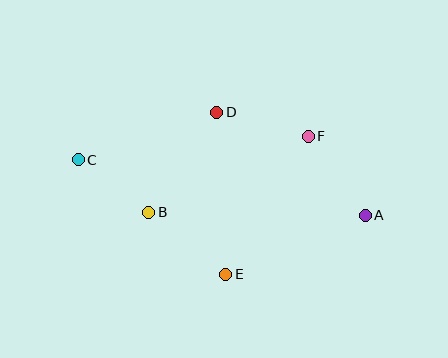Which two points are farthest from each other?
Points A and C are farthest from each other.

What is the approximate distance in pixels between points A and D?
The distance between A and D is approximately 181 pixels.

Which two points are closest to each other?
Points B and C are closest to each other.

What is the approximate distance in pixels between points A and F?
The distance between A and F is approximately 98 pixels.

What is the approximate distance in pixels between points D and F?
The distance between D and F is approximately 94 pixels.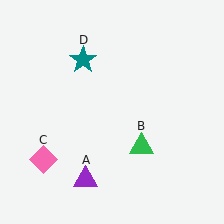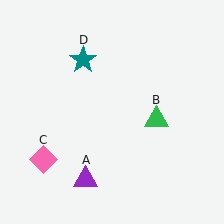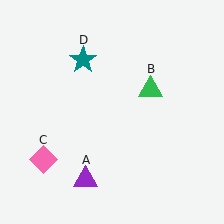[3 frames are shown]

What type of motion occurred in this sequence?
The green triangle (object B) rotated counterclockwise around the center of the scene.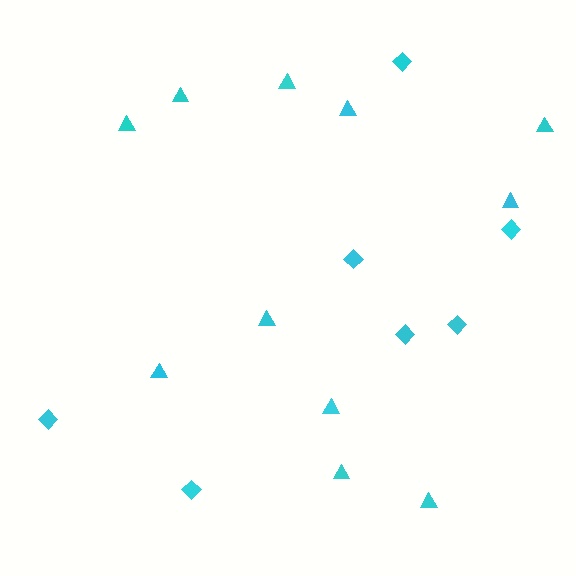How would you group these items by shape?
There are 2 groups: one group of triangles (11) and one group of diamonds (7).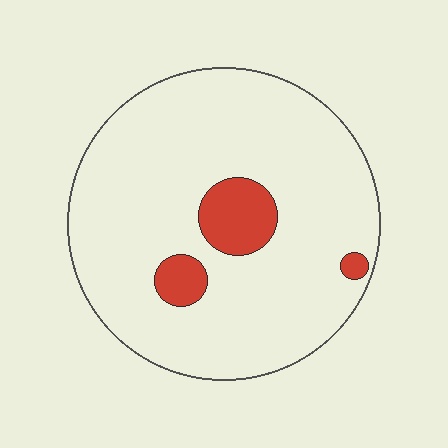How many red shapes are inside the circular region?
3.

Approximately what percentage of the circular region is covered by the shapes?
Approximately 10%.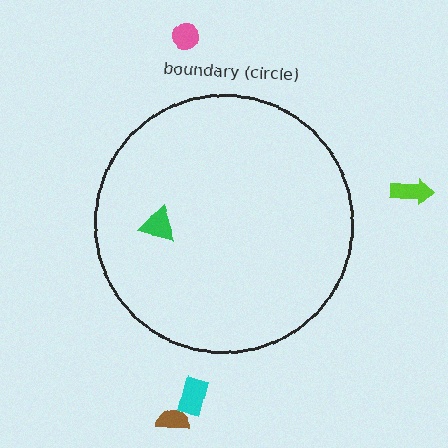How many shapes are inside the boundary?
1 inside, 4 outside.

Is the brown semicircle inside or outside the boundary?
Outside.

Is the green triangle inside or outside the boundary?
Inside.